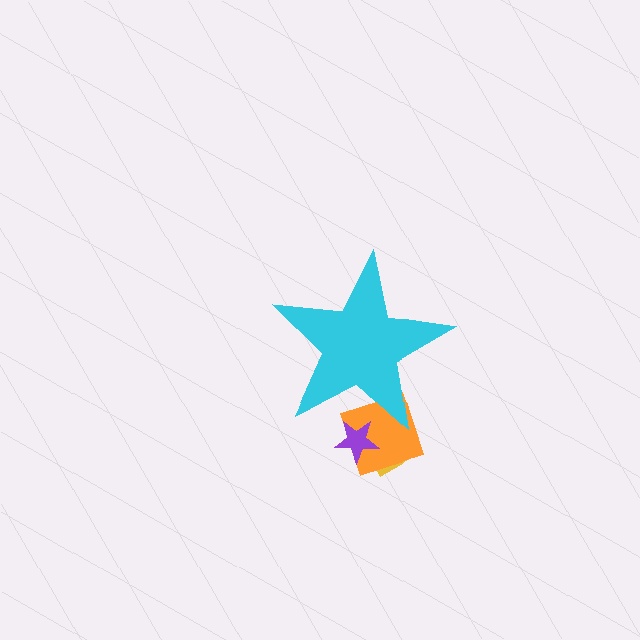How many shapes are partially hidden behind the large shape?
3 shapes are partially hidden.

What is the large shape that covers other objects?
A cyan star.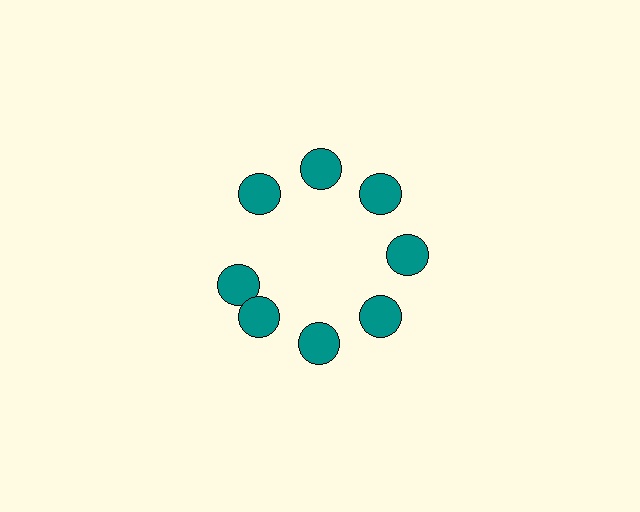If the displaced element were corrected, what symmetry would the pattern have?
It would have 8-fold rotational symmetry — the pattern would map onto itself every 45 degrees.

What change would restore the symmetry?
The symmetry would be restored by rotating it back into even spacing with its neighbors so that all 8 circles sit at equal angles and equal distance from the center.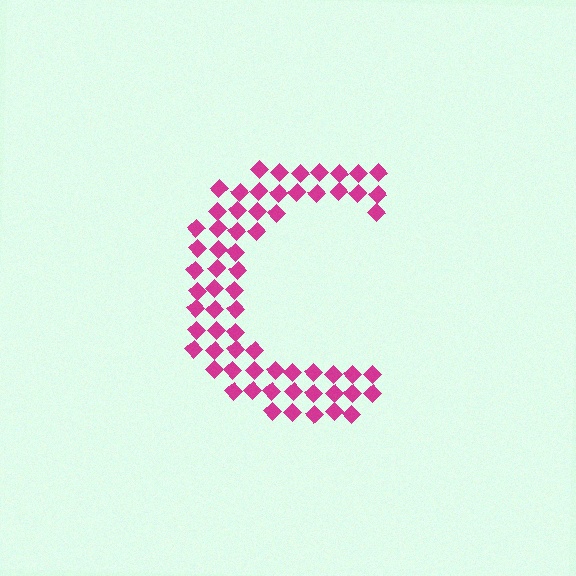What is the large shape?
The large shape is the letter C.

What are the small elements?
The small elements are diamonds.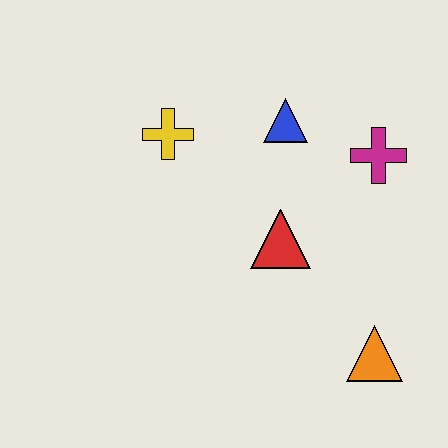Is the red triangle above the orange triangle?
Yes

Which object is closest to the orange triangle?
The red triangle is closest to the orange triangle.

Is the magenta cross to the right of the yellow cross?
Yes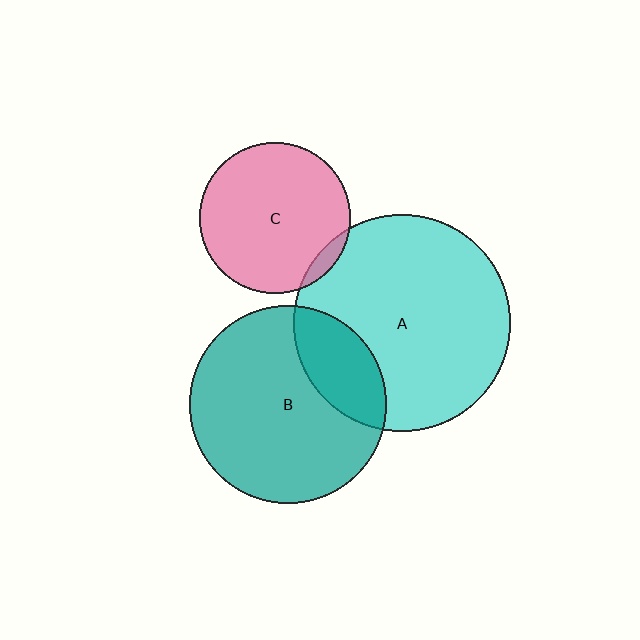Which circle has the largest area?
Circle A (cyan).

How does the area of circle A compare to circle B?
Approximately 1.2 times.